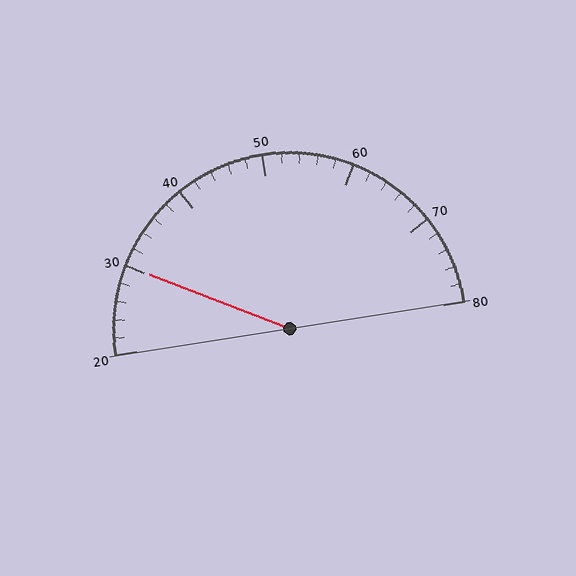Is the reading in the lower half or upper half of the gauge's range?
The reading is in the lower half of the range (20 to 80).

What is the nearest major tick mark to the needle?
The nearest major tick mark is 30.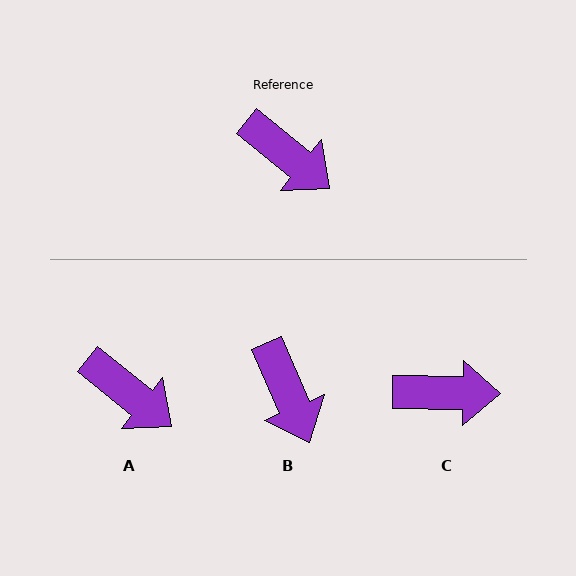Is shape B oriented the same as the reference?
No, it is off by about 27 degrees.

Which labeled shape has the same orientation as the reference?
A.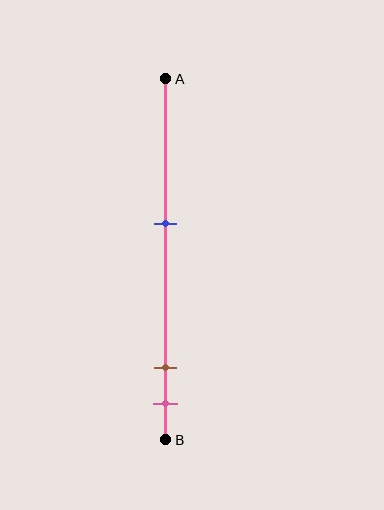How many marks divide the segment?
There are 3 marks dividing the segment.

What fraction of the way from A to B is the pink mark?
The pink mark is approximately 90% (0.9) of the way from A to B.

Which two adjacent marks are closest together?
The brown and pink marks are the closest adjacent pair.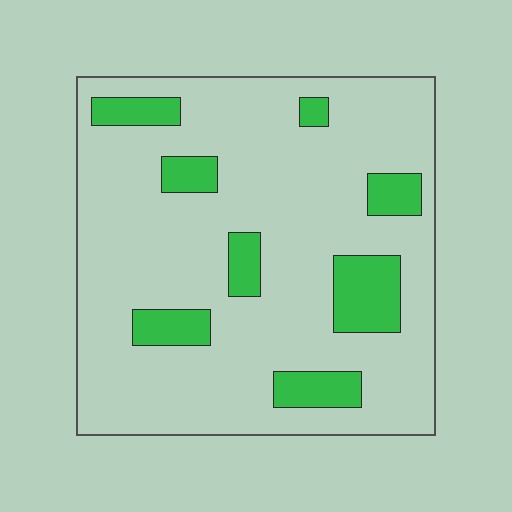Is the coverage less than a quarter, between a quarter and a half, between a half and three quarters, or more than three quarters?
Less than a quarter.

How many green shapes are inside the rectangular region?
8.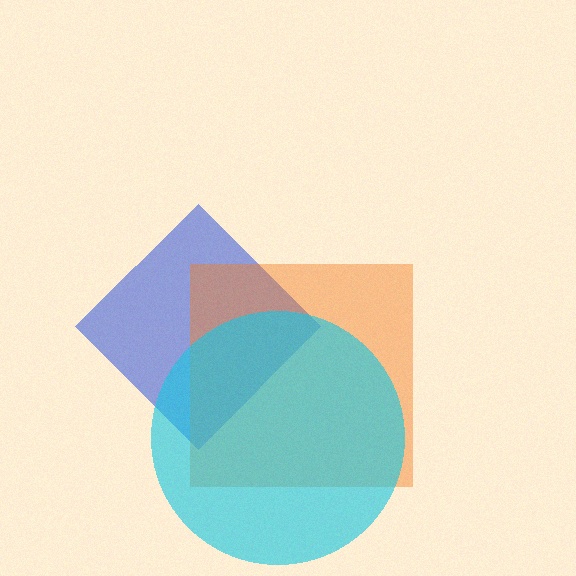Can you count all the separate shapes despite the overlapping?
Yes, there are 3 separate shapes.